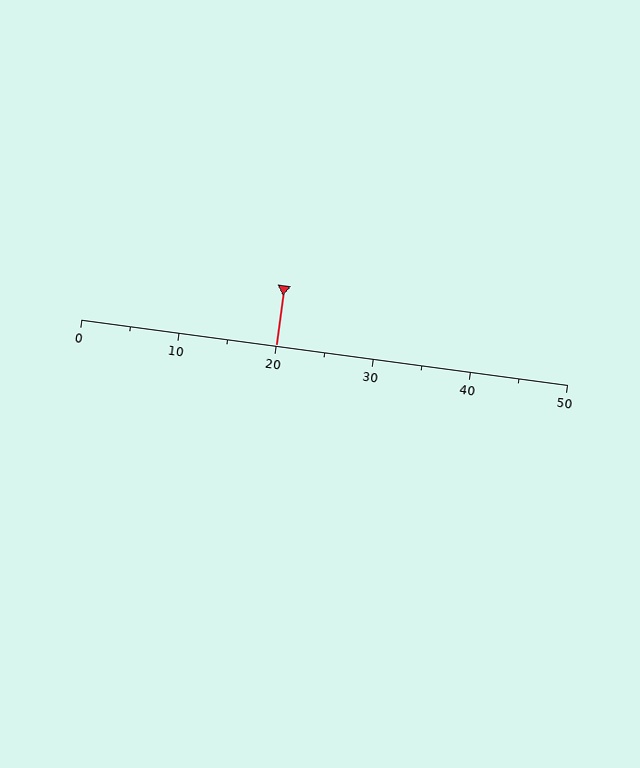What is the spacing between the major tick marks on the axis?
The major ticks are spaced 10 apart.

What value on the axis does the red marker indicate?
The marker indicates approximately 20.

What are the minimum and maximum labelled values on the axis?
The axis runs from 0 to 50.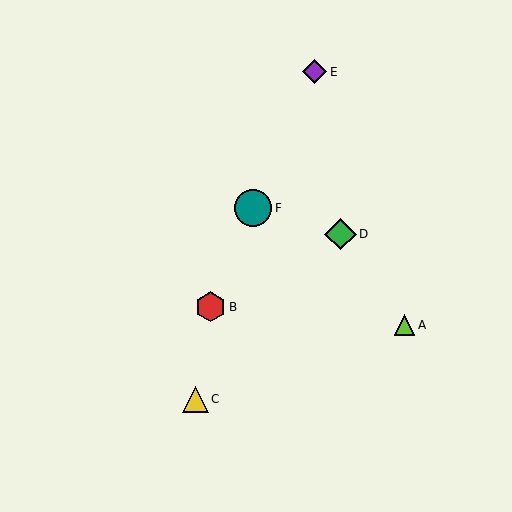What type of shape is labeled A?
Shape A is a lime triangle.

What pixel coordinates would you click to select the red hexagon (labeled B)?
Click at (211, 307) to select the red hexagon B.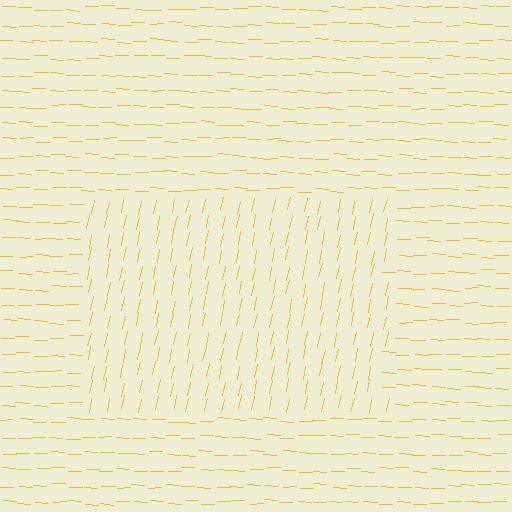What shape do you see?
I see a rectangle.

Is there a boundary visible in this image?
Yes, there is a texture boundary formed by a change in line orientation.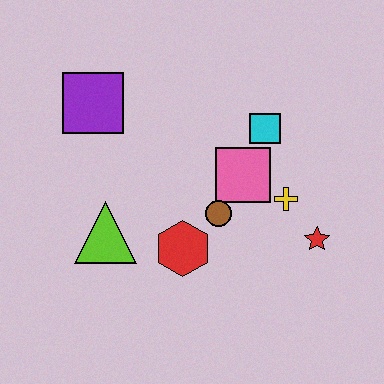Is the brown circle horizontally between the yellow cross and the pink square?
No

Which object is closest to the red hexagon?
The brown circle is closest to the red hexagon.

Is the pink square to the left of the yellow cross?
Yes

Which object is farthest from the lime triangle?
The red star is farthest from the lime triangle.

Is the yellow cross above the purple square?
No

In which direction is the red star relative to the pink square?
The red star is to the right of the pink square.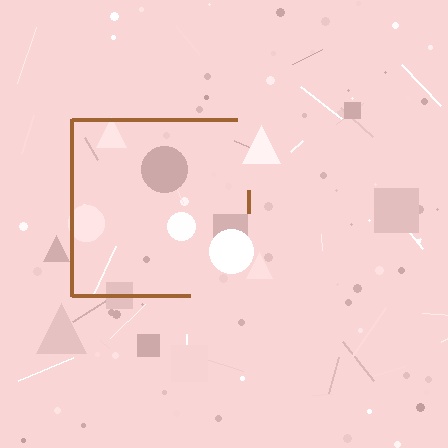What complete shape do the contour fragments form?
The contour fragments form a square.